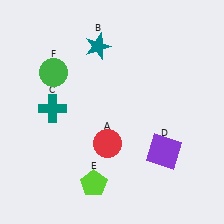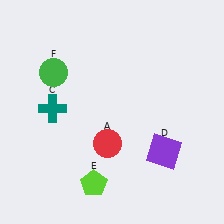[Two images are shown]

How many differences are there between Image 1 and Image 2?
There is 1 difference between the two images.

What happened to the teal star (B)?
The teal star (B) was removed in Image 2. It was in the top-left area of Image 1.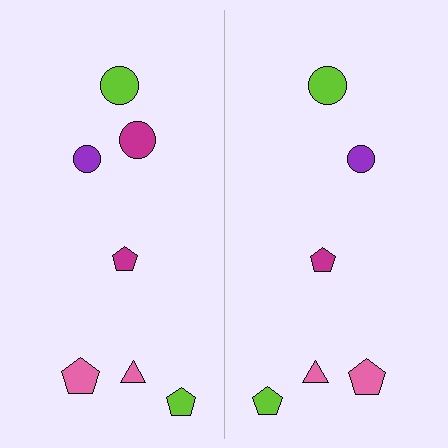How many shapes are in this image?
There are 13 shapes in this image.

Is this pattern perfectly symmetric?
No, the pattern is not perfectly symmetric. A magenta circle is missing from the right side.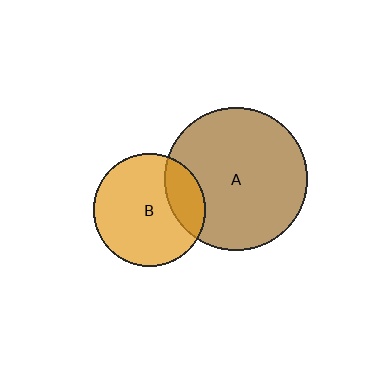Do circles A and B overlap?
Yes.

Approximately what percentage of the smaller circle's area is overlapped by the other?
Approximately 20%.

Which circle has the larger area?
Circle A (brown).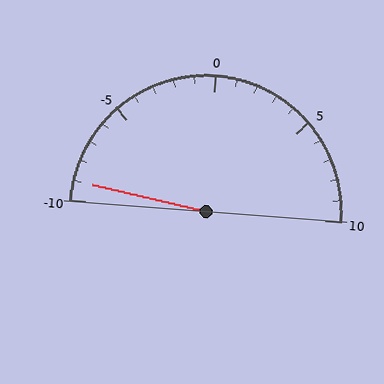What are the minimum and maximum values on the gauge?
The gauge ranges from -10 to 10.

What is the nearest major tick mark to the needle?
The nearest major tick mark is -10.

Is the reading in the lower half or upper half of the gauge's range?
The reading is in the lower half of the range (-10 to 10).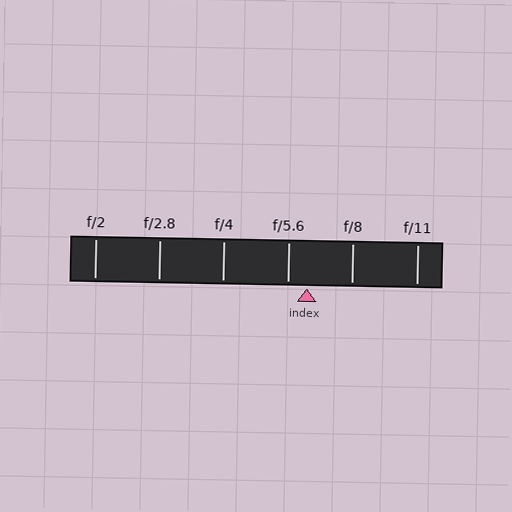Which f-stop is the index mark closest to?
The index mark is closest to f/5.6.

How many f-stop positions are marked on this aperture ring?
There are 6 f-stop positions marked.